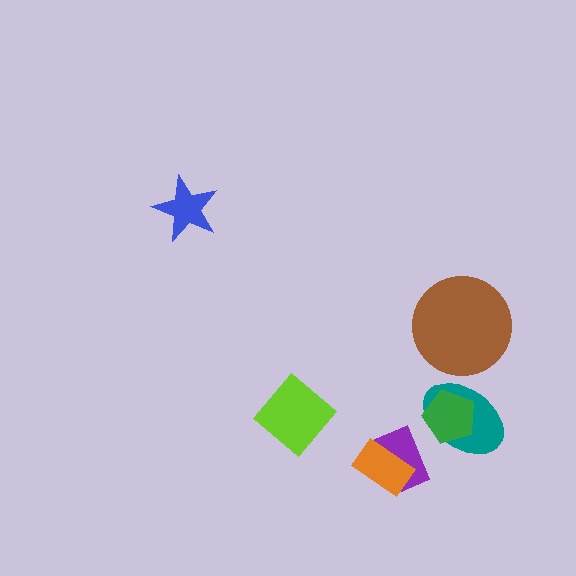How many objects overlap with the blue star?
0 objects overlap with the blue star.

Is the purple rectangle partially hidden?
Yes, it is partially covered by another shape.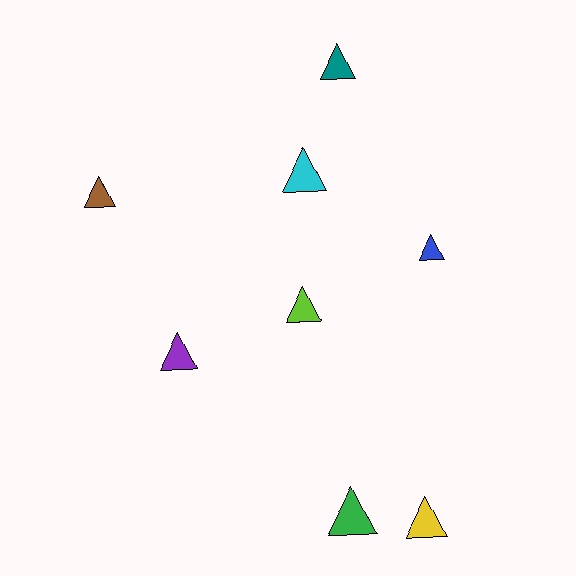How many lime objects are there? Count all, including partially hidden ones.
There is 1 lime object.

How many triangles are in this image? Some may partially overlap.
There are 8 triangles.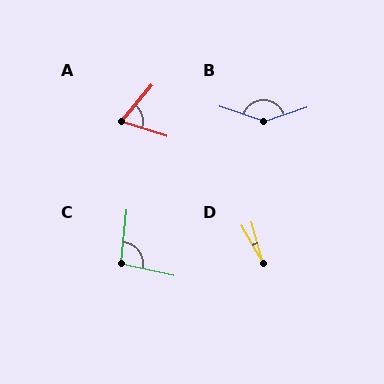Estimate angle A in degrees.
Approximately 69 degrees.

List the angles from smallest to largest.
D (15°), A (69°), C (97°), B (144°).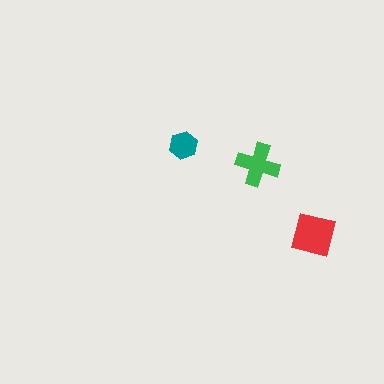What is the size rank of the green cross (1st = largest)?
2nd.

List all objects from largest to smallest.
The red square, the green cross, the teal hexagon.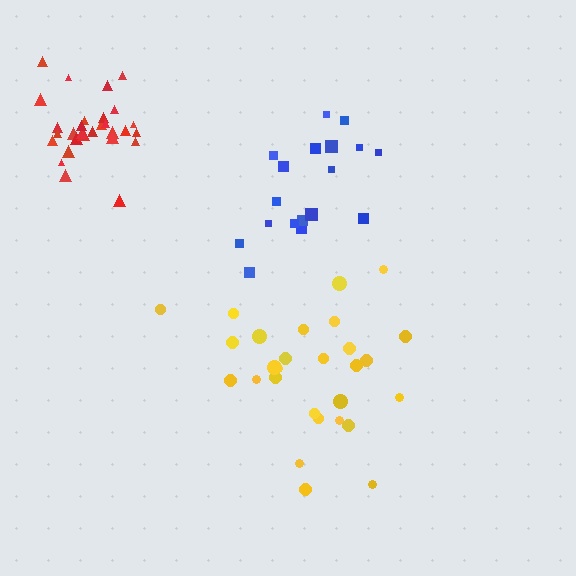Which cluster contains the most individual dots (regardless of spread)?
Red (30).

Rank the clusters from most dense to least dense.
red, blue, yellow.